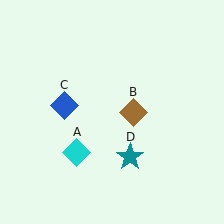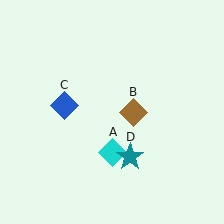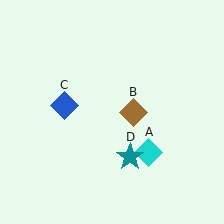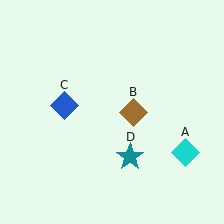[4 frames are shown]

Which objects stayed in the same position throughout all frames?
Brown diamond (object B) and blue diamond (object C) and teal star (object D) remained stationary.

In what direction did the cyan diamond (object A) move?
The cyan diamond (object A) moved right.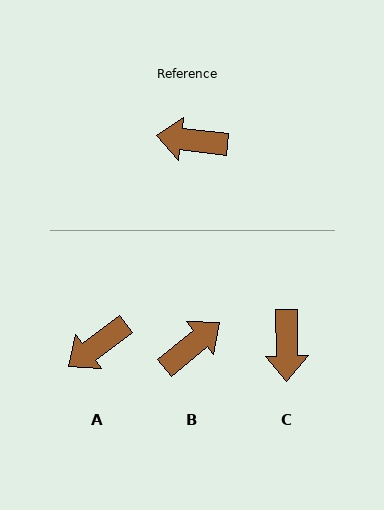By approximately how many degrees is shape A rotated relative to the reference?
Approximately 44 degrees counter-clockwise.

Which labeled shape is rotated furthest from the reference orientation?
B, about 133 degrees away.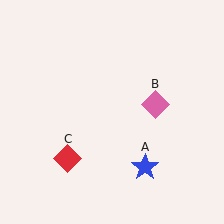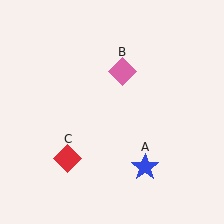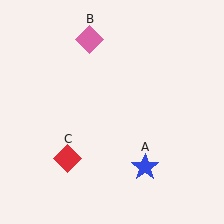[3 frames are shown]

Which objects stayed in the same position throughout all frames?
Blue star (object A) and red diamond (object C) remained stationary.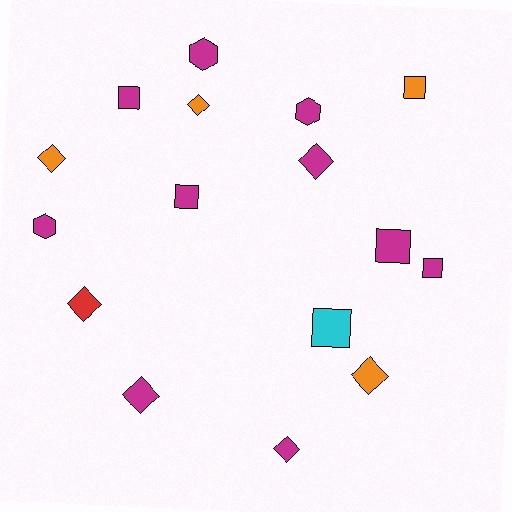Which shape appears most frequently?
Diamond, with 7 objects.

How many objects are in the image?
There are 16 objects.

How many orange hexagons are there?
There are no orange hexagons.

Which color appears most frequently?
Magenta, with 10 objects.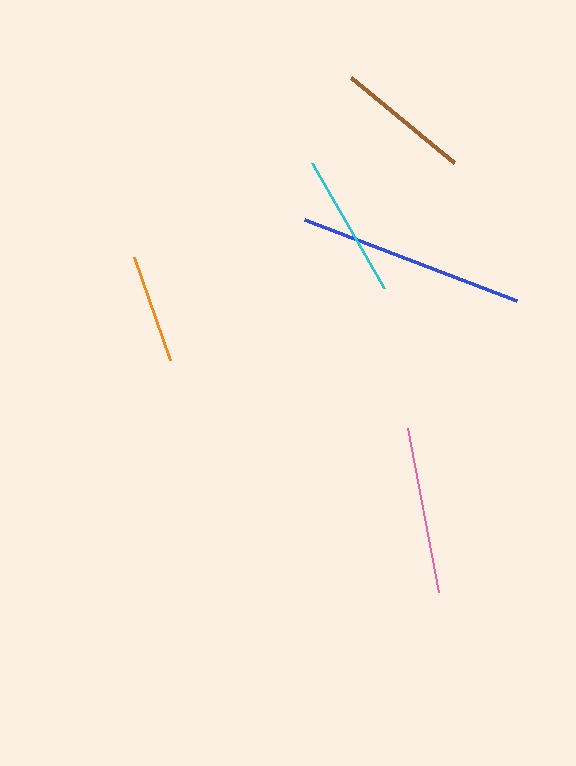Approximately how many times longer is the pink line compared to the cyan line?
The pink line is approximately 1.2 times the length of the cyan line.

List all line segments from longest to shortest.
From longest to shortest: blue, pink, cyan, brown, orange.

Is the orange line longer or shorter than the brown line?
The brown line is longer than the orange line.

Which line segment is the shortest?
The orange line is the shortest at approximately 110 pixels.